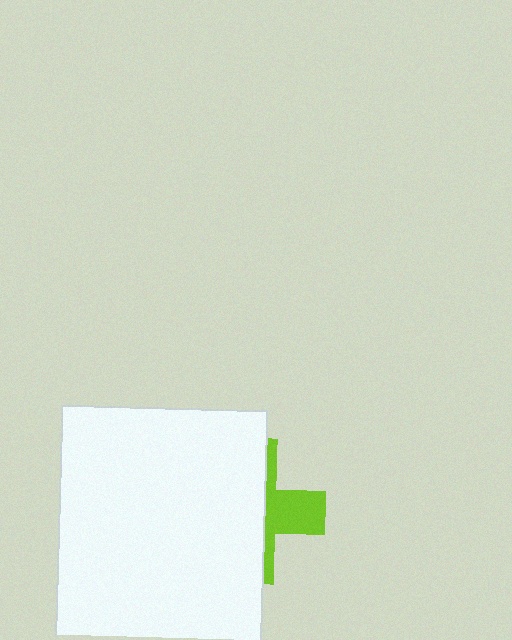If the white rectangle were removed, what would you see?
You would see the complete lime cross.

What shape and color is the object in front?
The object in front is a white rectangle.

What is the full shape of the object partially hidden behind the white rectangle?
The partially hidden object is a lime cross.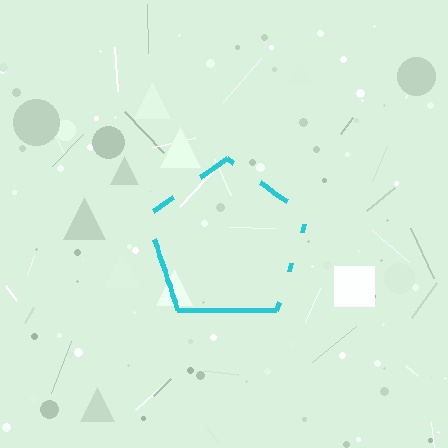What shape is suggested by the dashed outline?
The dashed outline suggests a pentagon.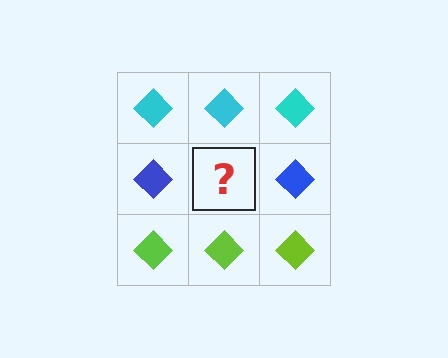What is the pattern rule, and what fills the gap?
The rule is that each row has a consistent color. The gap should be filled with a blue diamond.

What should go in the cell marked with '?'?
The missing cell should contain a blue diamond.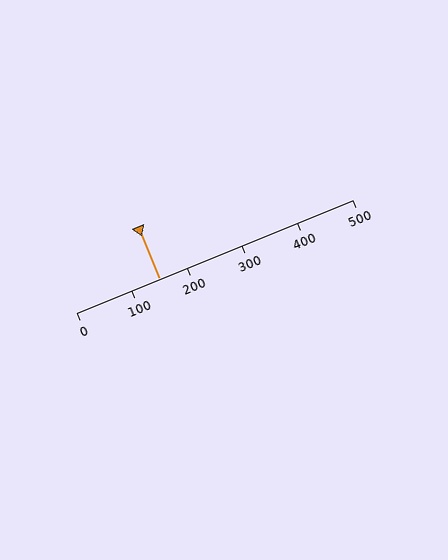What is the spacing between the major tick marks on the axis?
The major ticks are spaced 100 apart.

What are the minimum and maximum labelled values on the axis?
The axis runs from 0 to 500.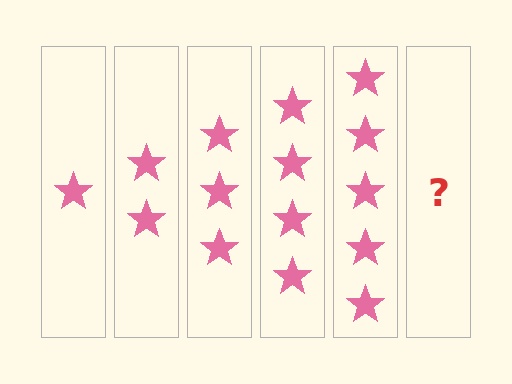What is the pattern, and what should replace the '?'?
The pattern is that each step adds one more star. The '?' should be 6 stars.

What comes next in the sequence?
The next element should be 6 stars.